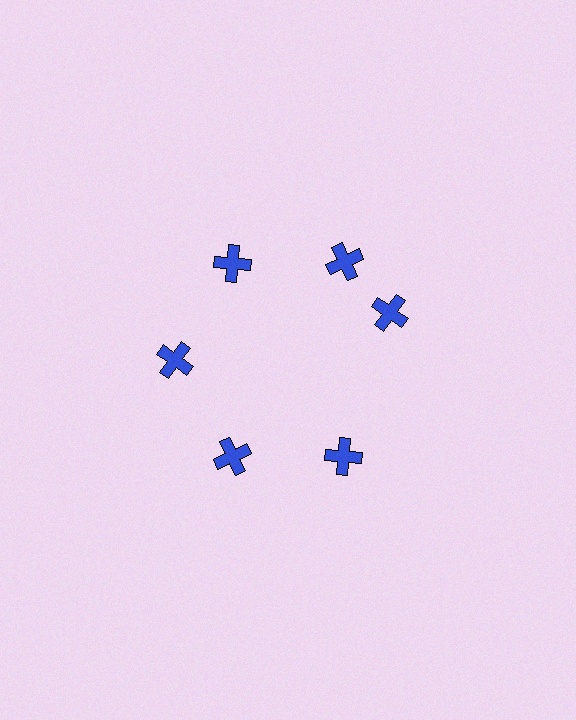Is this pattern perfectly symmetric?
No. The 6 blue crosses are arranged in a ring, but one element near the 3 o'clock position is rotated out of alignment along the ring, breaking the 6-fold rotational symmetry.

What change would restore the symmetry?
The symmetry would be restored by rotating it back into even spacing with its neighbors so that all 6 crosses sit at equal angles and equal distance from the center.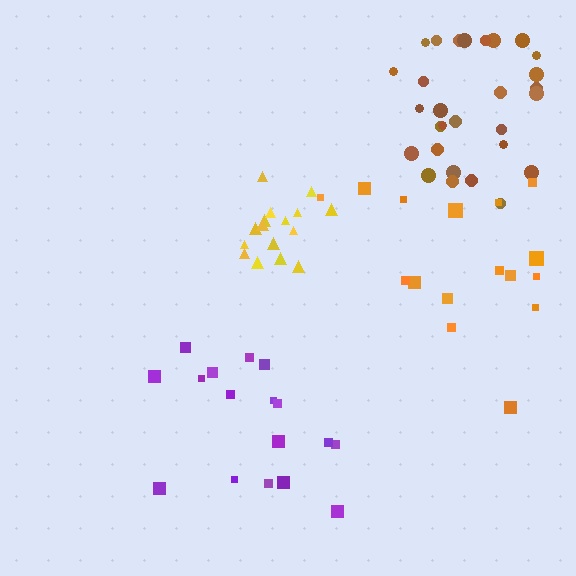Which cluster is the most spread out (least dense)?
Orange.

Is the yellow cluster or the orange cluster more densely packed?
Yellow.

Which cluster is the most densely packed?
Yellow.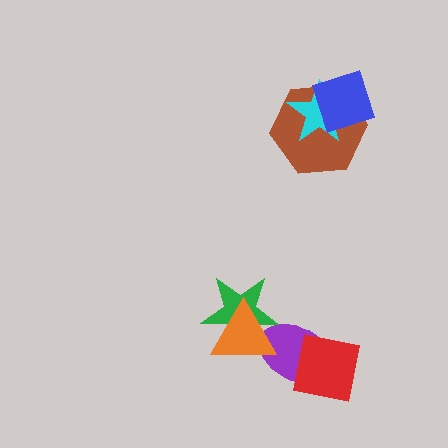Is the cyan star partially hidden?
Yes, it is partially covered by another shape.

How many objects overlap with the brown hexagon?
2 objects overlap with the brown hexagon.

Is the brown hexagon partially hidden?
Yes, it is partially covered by another shape.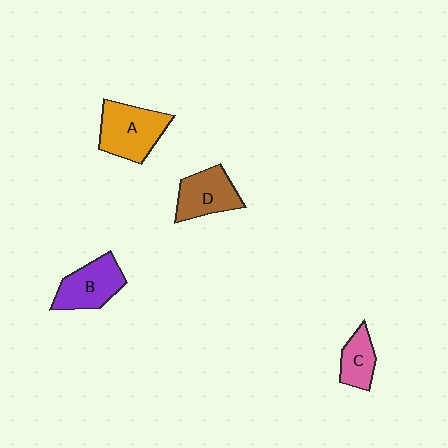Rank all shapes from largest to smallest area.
From largest to smallest: A (orange), B (purple), D (brown), C (pink).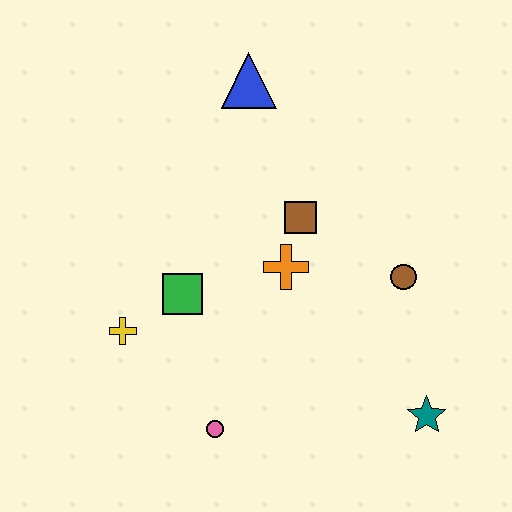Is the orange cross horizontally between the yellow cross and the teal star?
Yes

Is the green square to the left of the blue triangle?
Yes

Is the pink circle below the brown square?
Yes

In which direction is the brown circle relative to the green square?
The brown circle is to the right of the green square.